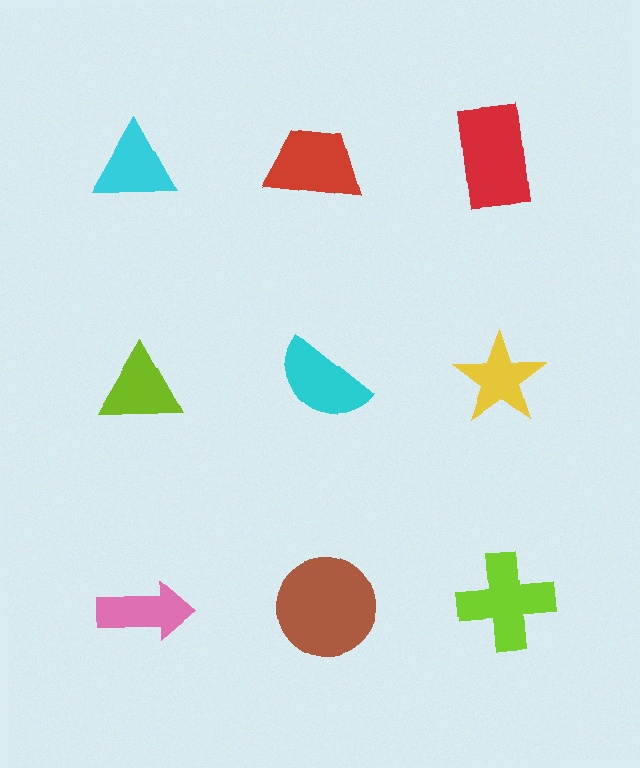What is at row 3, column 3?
A lime cross.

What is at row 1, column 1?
A cyan triangle.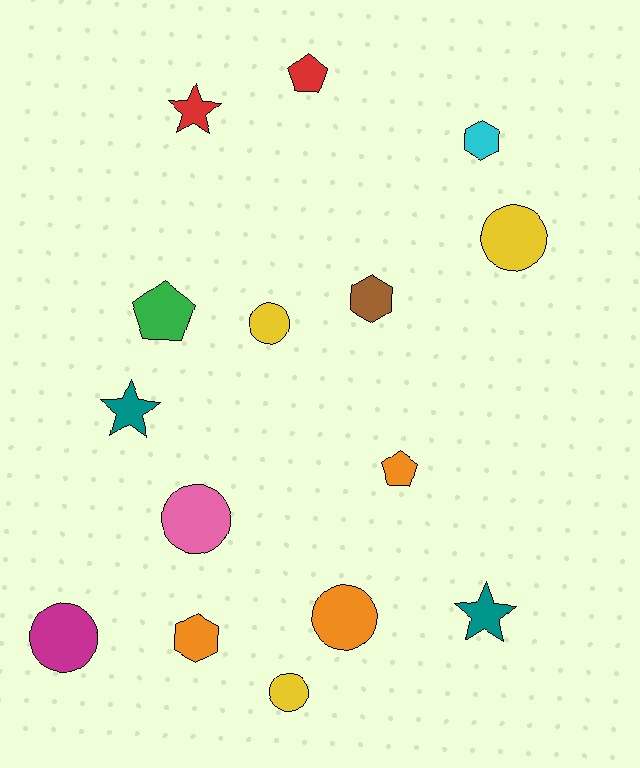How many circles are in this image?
There are 6 circles.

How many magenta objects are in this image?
There is 1 magenta object.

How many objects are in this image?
There are 15 objects.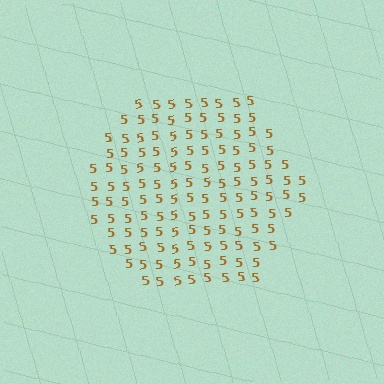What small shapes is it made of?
It is made of small digit 5's.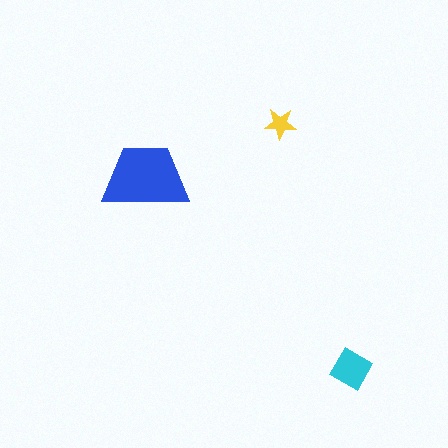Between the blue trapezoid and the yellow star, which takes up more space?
The blue trapezoid.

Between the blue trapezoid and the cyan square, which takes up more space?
The blue trapezoid.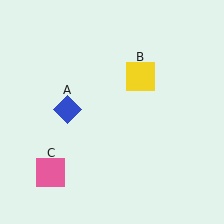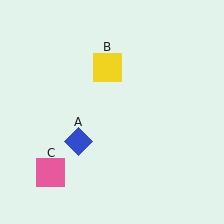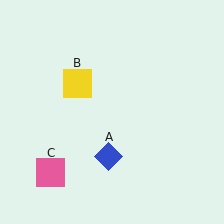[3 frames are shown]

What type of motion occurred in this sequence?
The blue diamond (object A), yellow square (object B) rotated counterclockwise around the center of the scene.